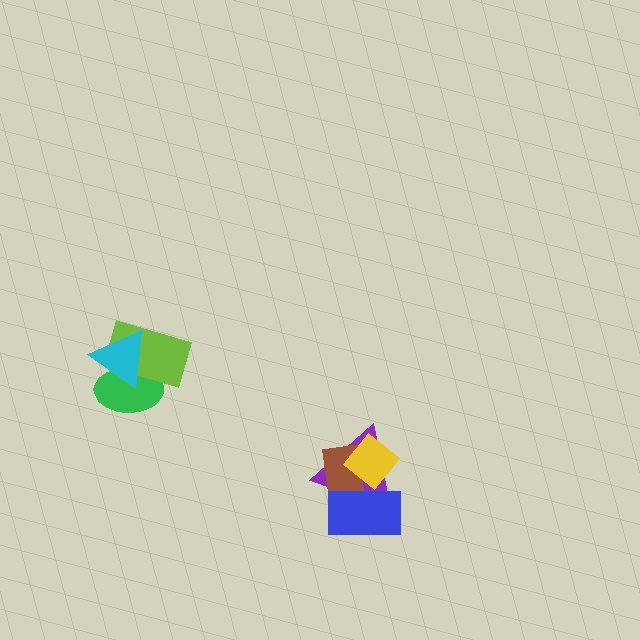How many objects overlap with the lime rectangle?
2 objects overlap with the lime rectangle.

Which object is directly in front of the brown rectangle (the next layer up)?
The blue rectangle is directly in front of the brown rectangle.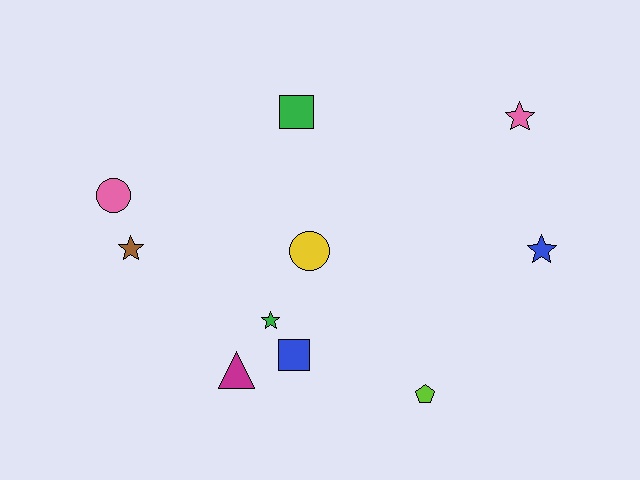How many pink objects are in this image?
There are 2 pink objects.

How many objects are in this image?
There are 10 objects.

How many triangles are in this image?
There is 1 triangle.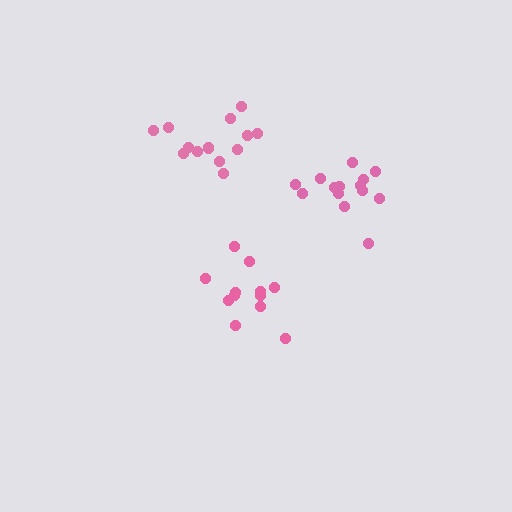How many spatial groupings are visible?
There are 3 spatial groupings.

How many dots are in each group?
Group 1: 12 dots, Group 2: 14 dots, Group 3: 14 dots (40 total).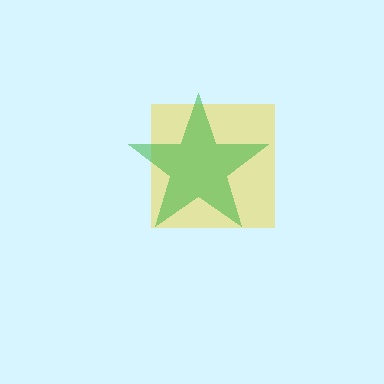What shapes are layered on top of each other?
The layered shapes are: a yellow square, a green star.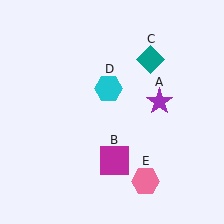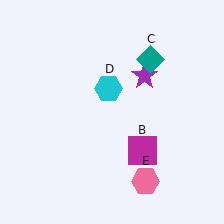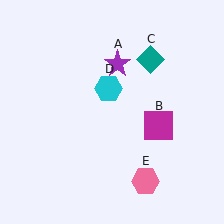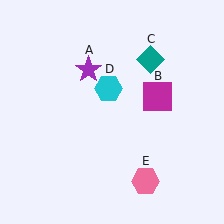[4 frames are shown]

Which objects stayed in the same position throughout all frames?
Teal diamond (object C) and cyan hexagon (object D) and pink hexagon (object E) remained stationary.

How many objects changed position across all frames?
2 objects changed position: purple star (object A), magenta square (object B).